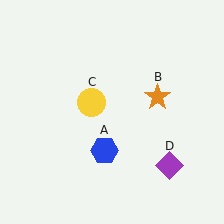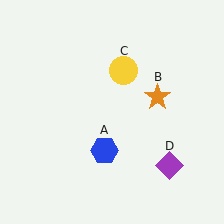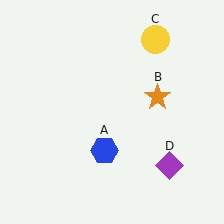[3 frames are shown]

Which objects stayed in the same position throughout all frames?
Blue hexagon (object A) and orange star (object B) and purple diamond (object D) remained stationary.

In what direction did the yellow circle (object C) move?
The yellow circle (object C) moved up and to the right.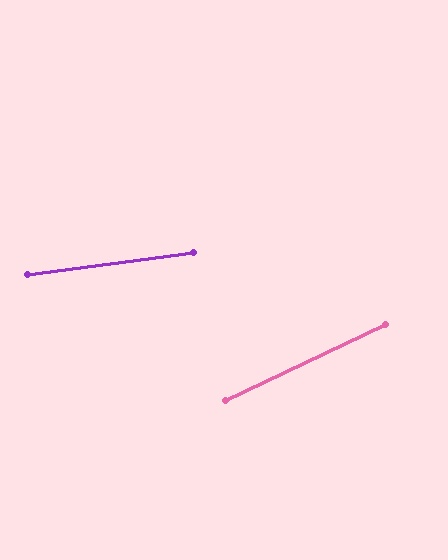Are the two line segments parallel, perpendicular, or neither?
Neither parallel nor perpendicular — they differ by about 18°.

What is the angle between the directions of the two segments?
Approximately 18 degrees.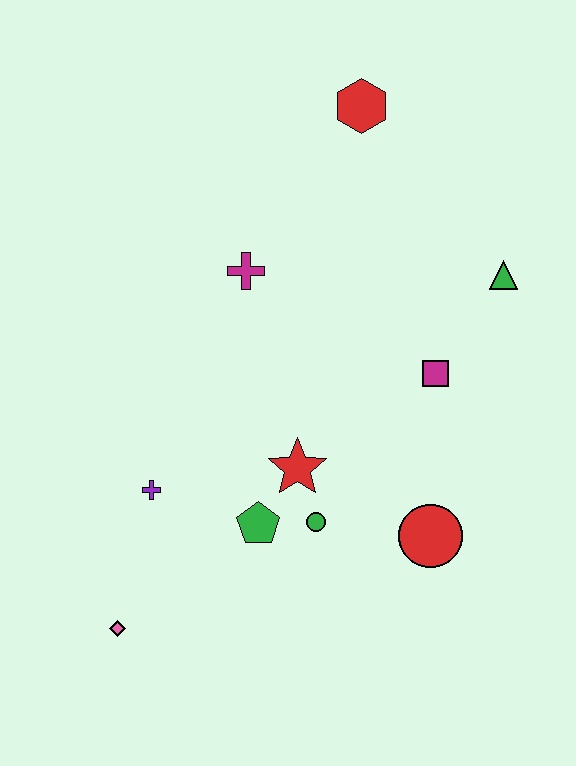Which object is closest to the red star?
The green circle is closest to the red star.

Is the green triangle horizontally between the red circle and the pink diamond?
No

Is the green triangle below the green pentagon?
No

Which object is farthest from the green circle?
The red hexagon is farthest from the green circle.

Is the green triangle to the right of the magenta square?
Yes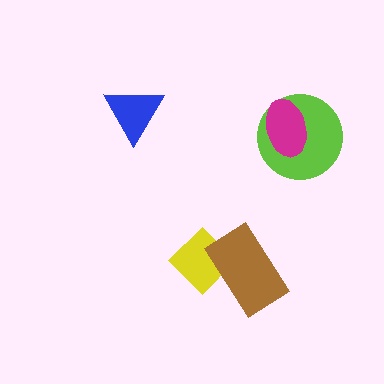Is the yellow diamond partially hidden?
Yes, it is partially covered by another shape.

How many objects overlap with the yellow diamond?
1 object overlaps with the yellow diamond.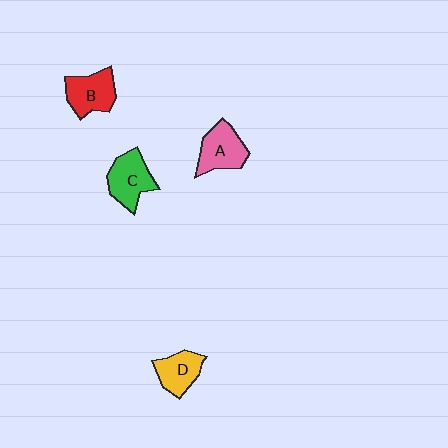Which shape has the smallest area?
Shape D (yellow).